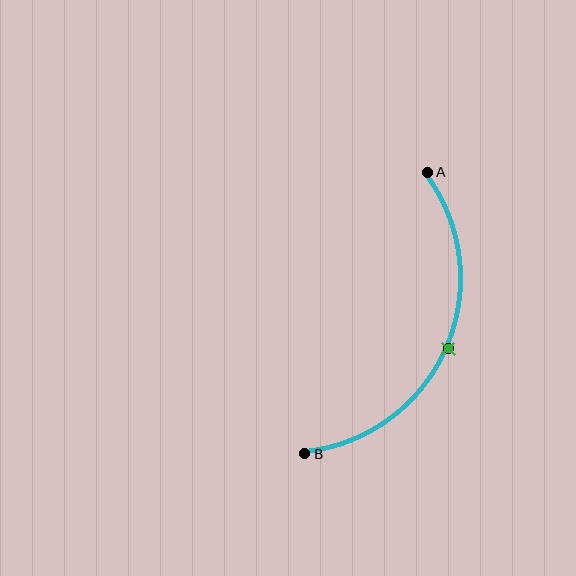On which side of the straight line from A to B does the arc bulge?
The arc bulges to the right of the straight line connecting A and B.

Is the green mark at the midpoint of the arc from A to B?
Yes. The green mark lies on the arc at equal arc-length from both A and B — it is the arc midpoint.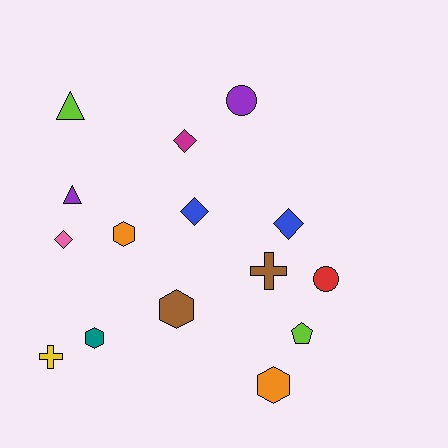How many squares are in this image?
There are no squares.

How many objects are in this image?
There are 15 objects.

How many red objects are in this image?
There is 1 red object.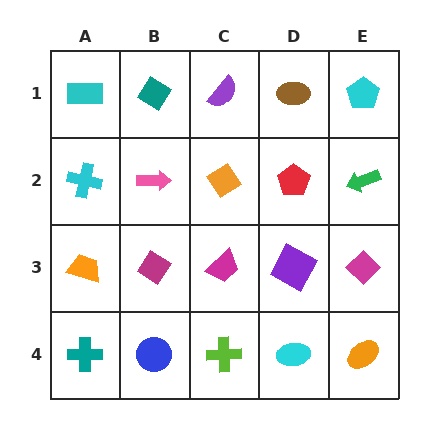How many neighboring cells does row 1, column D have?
3.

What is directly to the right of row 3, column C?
A purple square.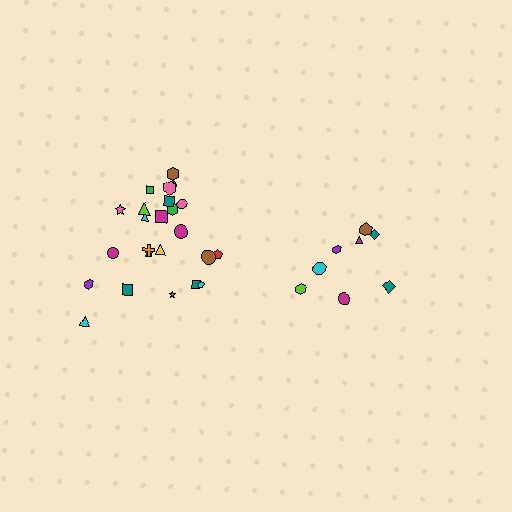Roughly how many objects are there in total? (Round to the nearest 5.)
Roughly 35 objects in total.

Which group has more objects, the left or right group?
The left group.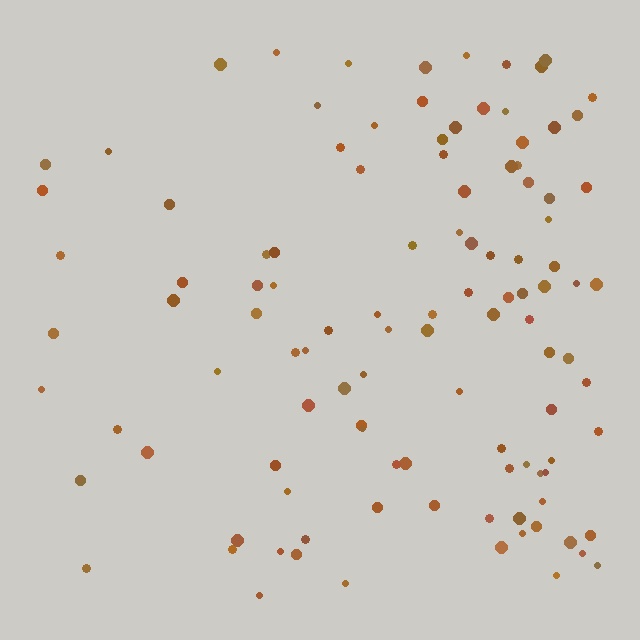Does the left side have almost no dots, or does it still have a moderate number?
Still a moderate number, just noticeably fewer than the right.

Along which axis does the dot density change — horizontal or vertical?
Horizontal.